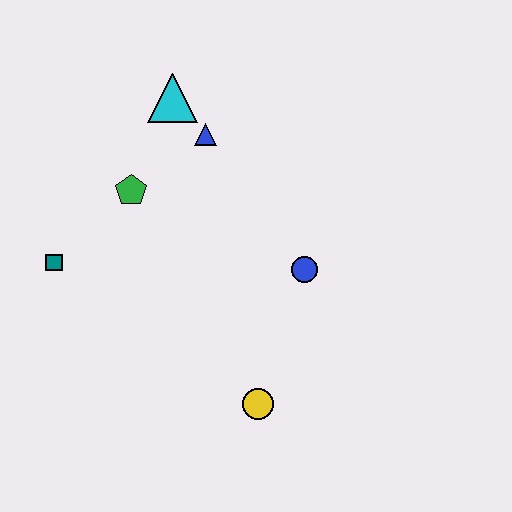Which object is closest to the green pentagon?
The blue triangle is closest to the green pentagon.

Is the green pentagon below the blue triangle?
Yes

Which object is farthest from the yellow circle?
The cyan triangle is farthest from the yellow circle.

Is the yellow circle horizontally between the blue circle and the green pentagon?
Yes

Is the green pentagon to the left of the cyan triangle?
Yes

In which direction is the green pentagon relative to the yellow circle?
The green pentagon is above the yellow circle.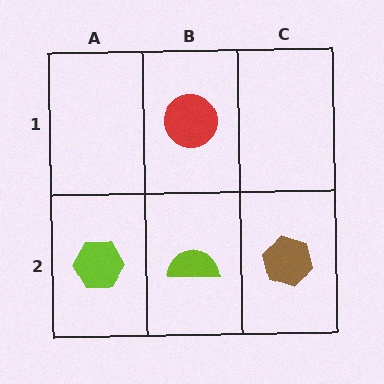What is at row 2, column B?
A lime semicircle.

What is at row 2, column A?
A lime hexagon.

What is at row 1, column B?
A red circle.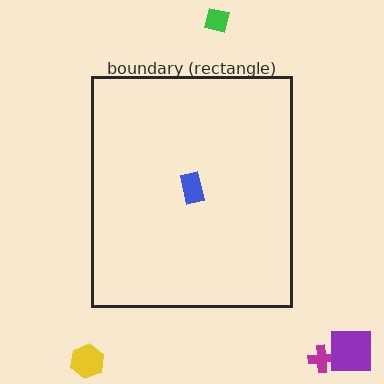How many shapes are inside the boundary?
1 inside, 4 outside.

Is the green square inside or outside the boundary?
Outside.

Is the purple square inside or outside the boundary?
Outside.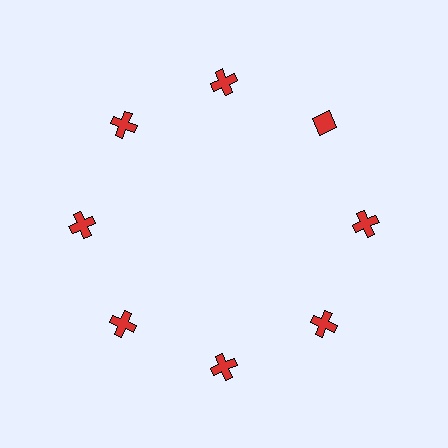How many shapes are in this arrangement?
There are 8 shapes arranged in a ring pattern.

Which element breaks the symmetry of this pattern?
The red diamond at roughly the 2 o'clock position breaks the symmetry. All other shapes are red crosses.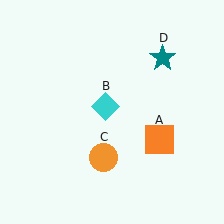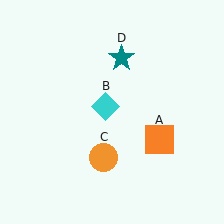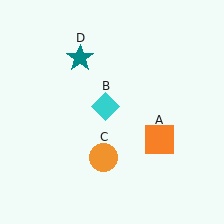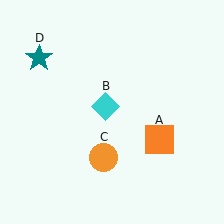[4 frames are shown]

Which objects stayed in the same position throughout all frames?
Orange square (object A) and cyan diamond (object B) and orange circle (object C) remained stationary.